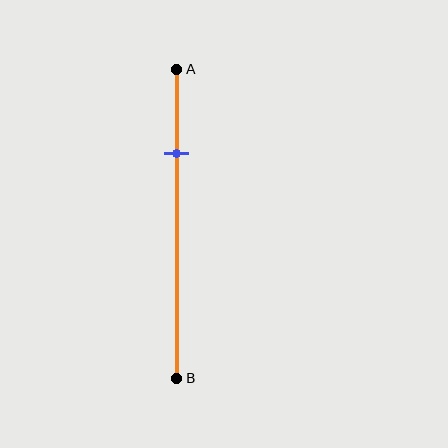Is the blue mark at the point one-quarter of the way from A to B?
Yes, the mark is approximately at the one-quarter point.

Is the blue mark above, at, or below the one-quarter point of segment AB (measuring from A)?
The blue mark is approximately at the one-quarter point of segment AB.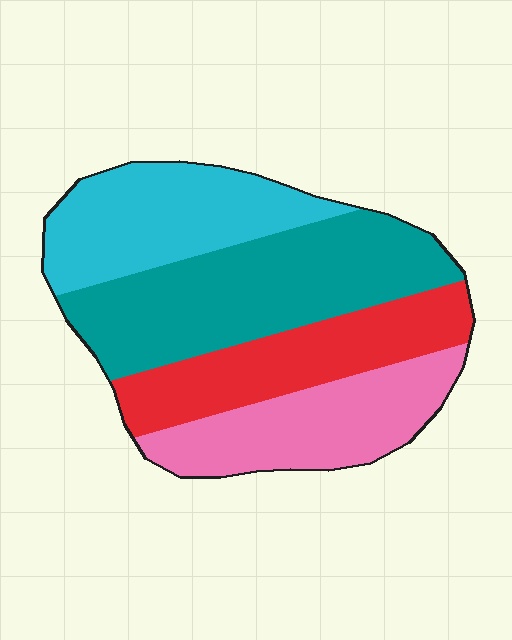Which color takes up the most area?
Teal, at roughly 35%.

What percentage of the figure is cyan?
Cyan covers about 25% of the figure.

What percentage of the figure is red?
Red covers 22% of the figure.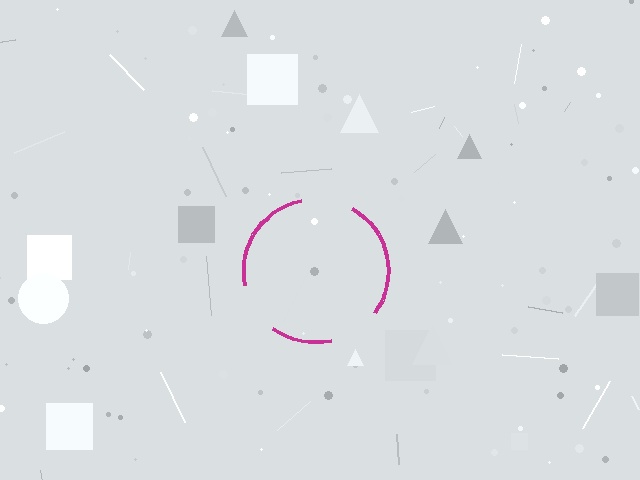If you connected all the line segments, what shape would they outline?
They would outline a circle.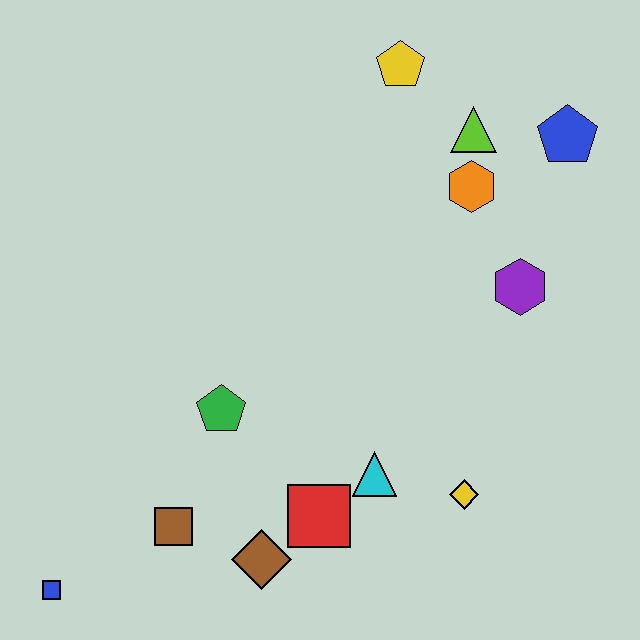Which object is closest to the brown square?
The brown diamond is closest to the brown square.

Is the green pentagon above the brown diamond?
Yes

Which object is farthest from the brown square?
The blue pentagon is farthest from the brown square.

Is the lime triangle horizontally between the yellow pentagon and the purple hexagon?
Yes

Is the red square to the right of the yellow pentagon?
No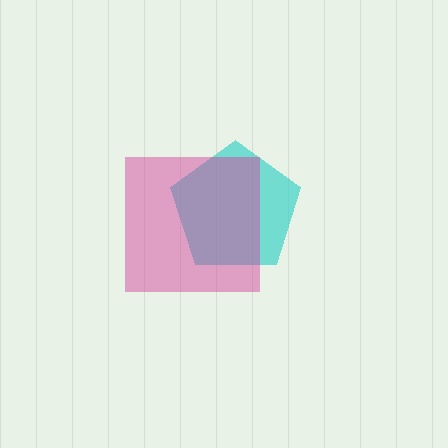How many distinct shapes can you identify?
There are 2 distinct shapes: a cyan pentagon, a magenta square.